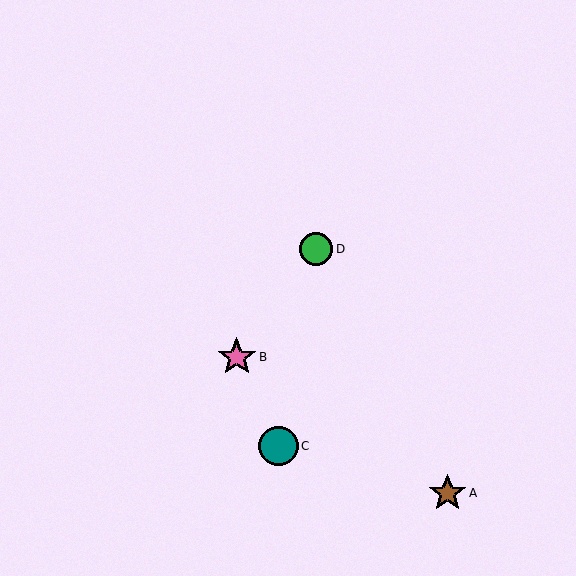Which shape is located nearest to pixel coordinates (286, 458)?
The teal circle (labeled C) at (278, 446) is nearest to that location.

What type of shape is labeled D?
Shape D is a green circle.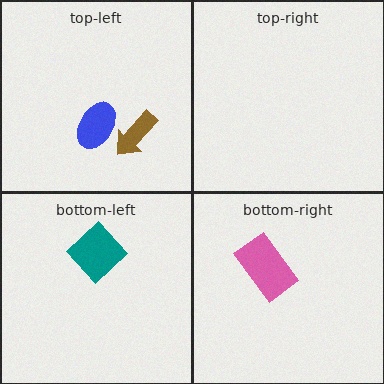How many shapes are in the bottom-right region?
1.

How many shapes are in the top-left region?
2.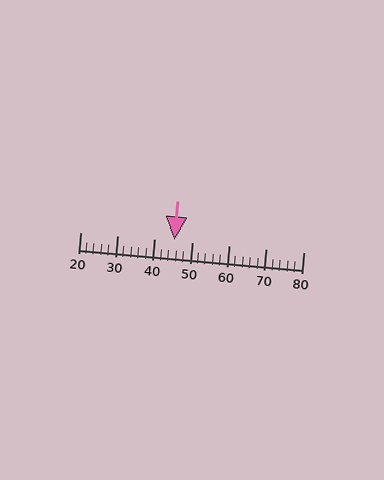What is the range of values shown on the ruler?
The ruler shows values from 20 to 80.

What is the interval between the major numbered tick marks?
The major tick marks are spaced 10 units apart.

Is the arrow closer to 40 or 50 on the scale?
The arrow is closer to 50.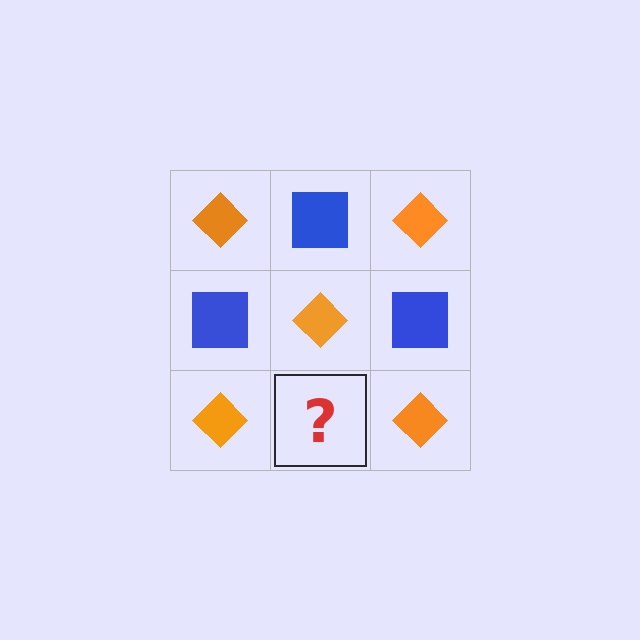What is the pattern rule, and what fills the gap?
The rule is that it alternates orange diamond and blue square in a checkerboard pattern. The gap should be filled with a blue square.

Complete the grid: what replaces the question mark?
The question mark should be replaced with a blue square.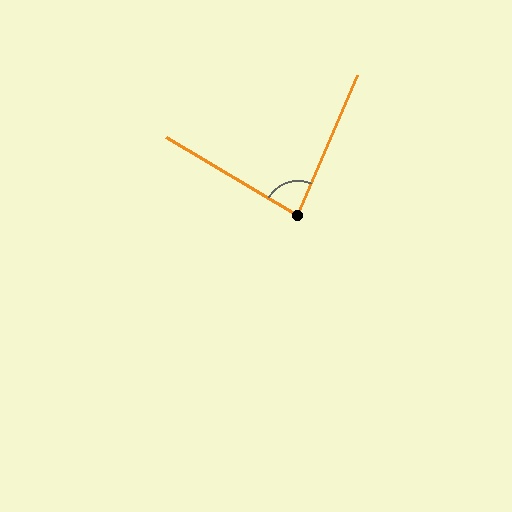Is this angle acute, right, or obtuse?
It is acute.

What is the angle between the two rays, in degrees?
Approximately 82 degrees.